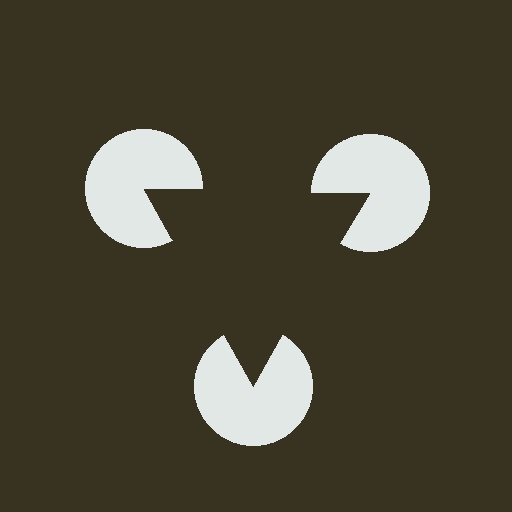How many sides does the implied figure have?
3 sides.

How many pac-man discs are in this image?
There are 3 — one at each vertex of the illusory triangle.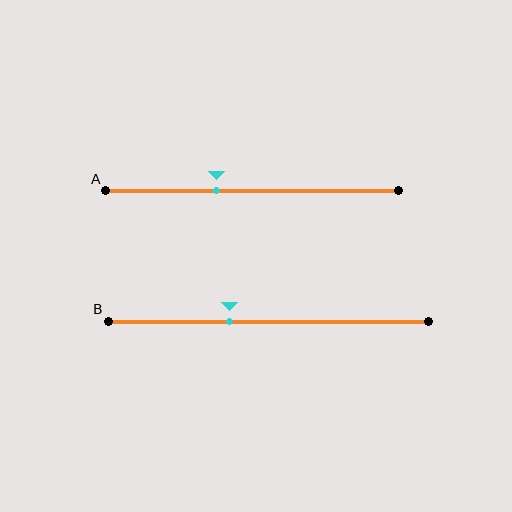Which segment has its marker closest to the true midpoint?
Segment B has its marker closest to the true midpoint.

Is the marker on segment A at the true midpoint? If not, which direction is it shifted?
No, the marker on segment A is shifted to the left by about 12% of the segment length.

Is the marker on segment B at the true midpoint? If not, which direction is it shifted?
No, the marker on segment B is shifted to the left by about 12% of the segment length.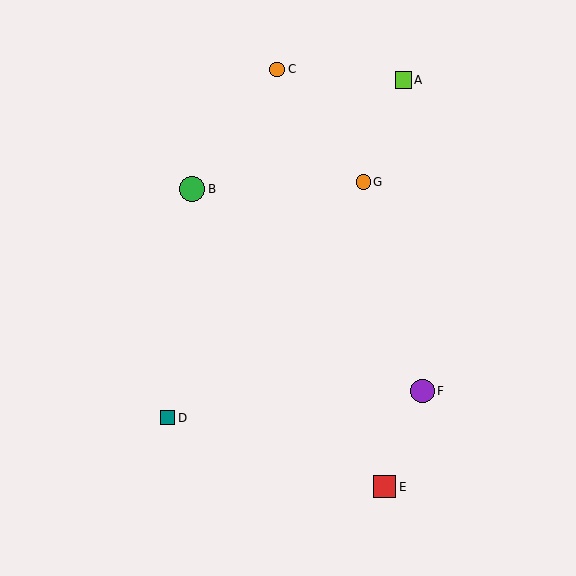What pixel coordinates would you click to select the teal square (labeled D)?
Click at (168, 418) to select the teal square D.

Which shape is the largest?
The green circle (labeled B) is the largest.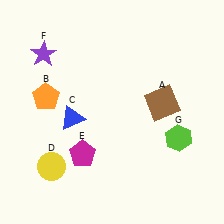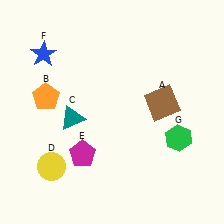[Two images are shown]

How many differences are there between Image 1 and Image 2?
There are 3 differences between the two images.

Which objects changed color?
C changed from blue to teal. F changed from purple to blue. G changed from lime to green.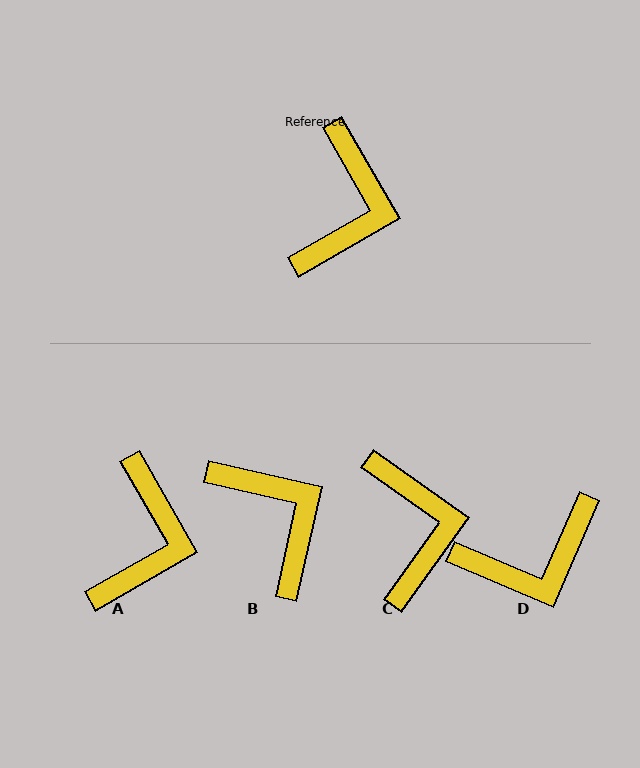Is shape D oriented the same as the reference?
No, it is off by about 53 degrees.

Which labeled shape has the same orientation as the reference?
A.